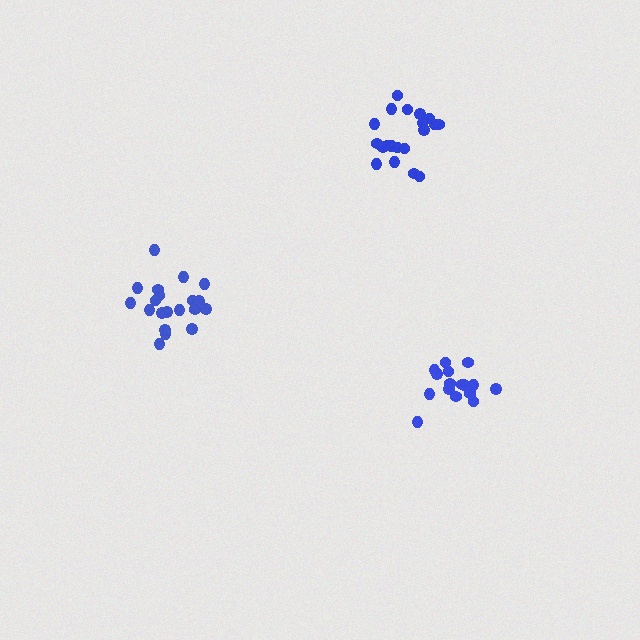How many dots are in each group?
Group 1: 20 dots, Group 2: 16 dots, Group 3: 20 dots (56 total).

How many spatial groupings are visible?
There are 3 spatial groupings.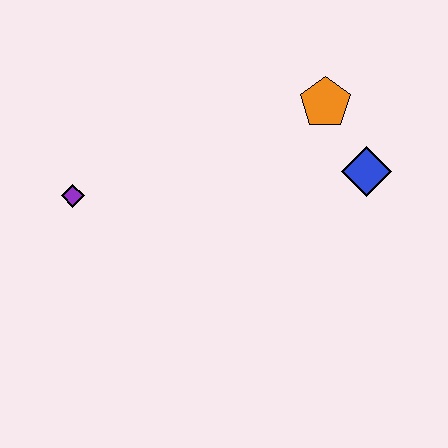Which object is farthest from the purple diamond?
The blue diamond is farthest from the purple diamond.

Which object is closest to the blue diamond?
The orange pentagon is closest to the blue diamond.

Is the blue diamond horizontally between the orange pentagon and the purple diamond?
No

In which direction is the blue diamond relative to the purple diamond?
The blue diamond is to the right of the purple diamond.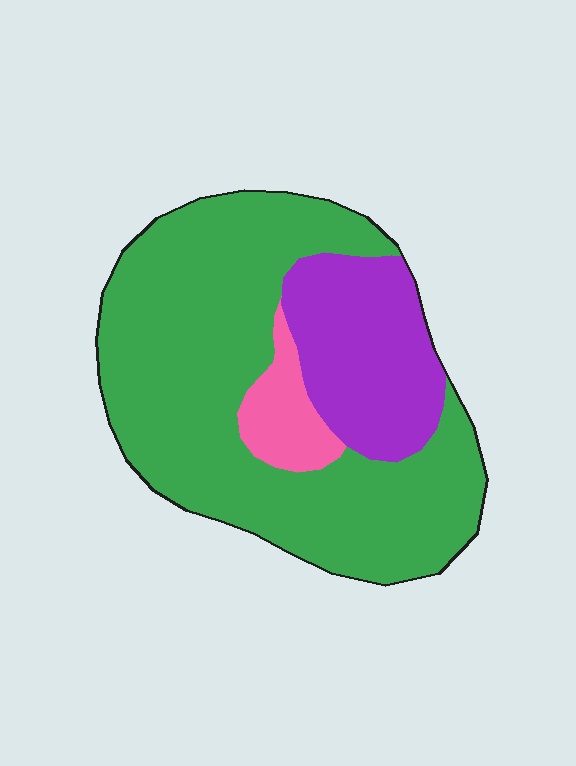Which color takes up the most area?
Green, at roughly 70%.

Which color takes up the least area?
Pink, at roughly 10%.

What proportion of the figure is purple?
Purple covers roughly 25% of the figure.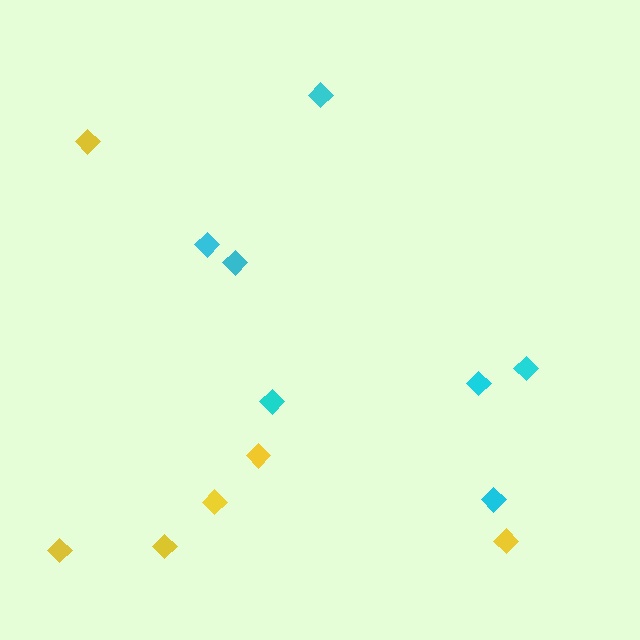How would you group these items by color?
There are 2 groups: one group of yellow diamonds (6) and one group of cyan diamonds (7).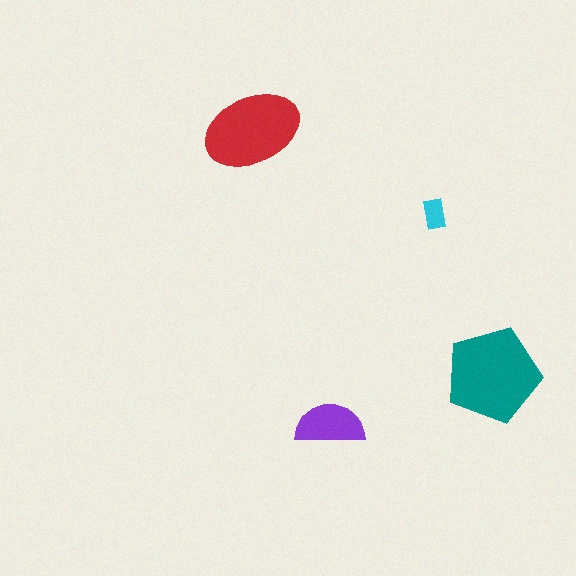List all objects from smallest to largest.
The cyan rectangle, the purple semicircle, the red ellipse, the teal pentagon.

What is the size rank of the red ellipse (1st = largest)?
2nd.